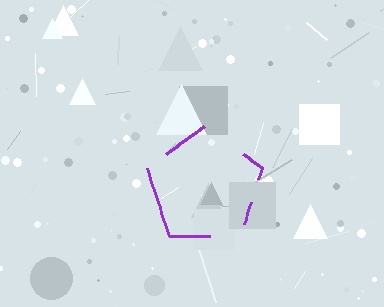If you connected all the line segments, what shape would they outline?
They would outline a pentagon.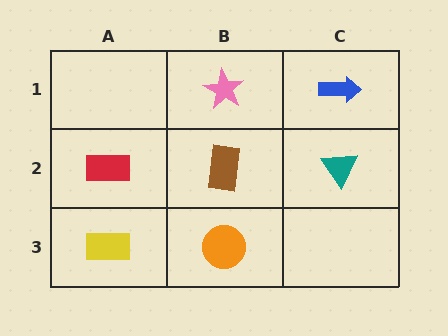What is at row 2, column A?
A red rectangle.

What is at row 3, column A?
A yellow rectangle.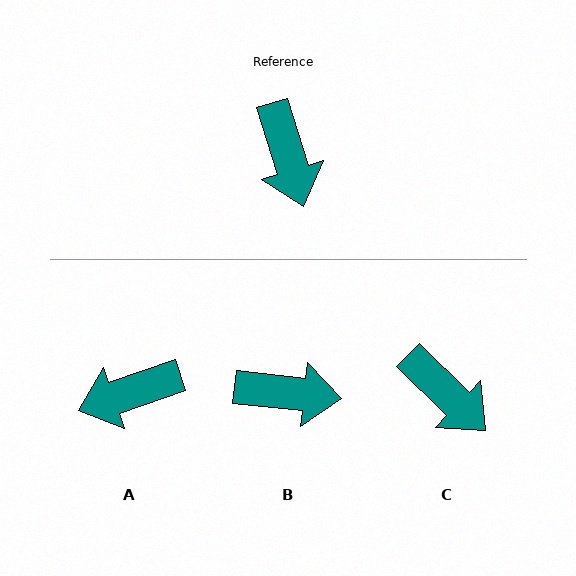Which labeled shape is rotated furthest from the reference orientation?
A, about 88 degrees away.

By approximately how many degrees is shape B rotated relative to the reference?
Approximately 67 degrees counter-clockwise.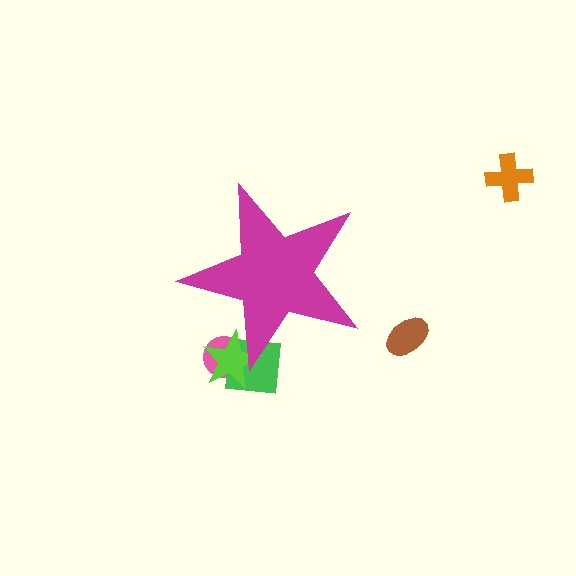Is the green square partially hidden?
Yes, the green square is partially hidden behind the magenta star.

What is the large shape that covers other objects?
A magenta star.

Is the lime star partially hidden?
Yes, the lime star is partially hidden behind the magenta star.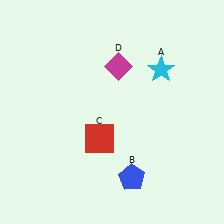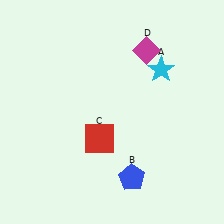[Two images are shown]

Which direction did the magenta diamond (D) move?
The magenta diamond (D) moved right.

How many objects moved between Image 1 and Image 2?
1 object moved between the two images.